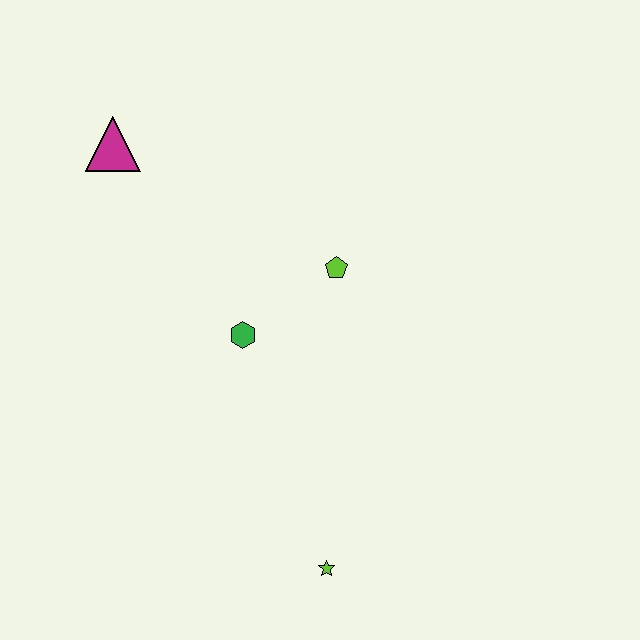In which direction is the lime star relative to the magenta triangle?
The lime star is below the magenta triangle.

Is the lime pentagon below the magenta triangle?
Yes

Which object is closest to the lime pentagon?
The green hexagon is closest to the lime pentagon.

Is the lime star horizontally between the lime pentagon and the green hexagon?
Yes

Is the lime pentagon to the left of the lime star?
No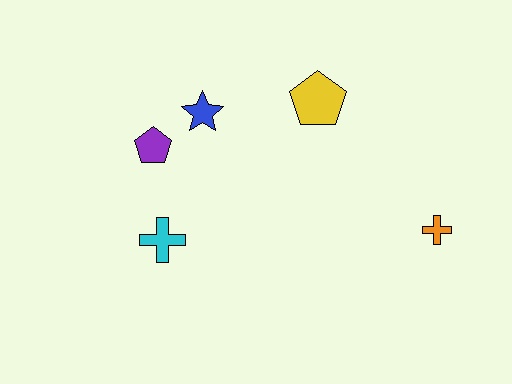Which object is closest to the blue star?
The purple pentagon is closest to the blue star.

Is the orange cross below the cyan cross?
No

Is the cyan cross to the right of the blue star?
No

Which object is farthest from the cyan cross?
The orange cross is farthest from the cyan cross.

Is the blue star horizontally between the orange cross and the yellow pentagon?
No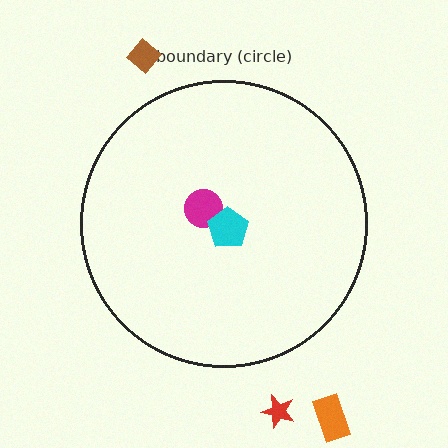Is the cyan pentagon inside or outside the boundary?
Inside.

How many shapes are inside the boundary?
2 inside, 3 outside.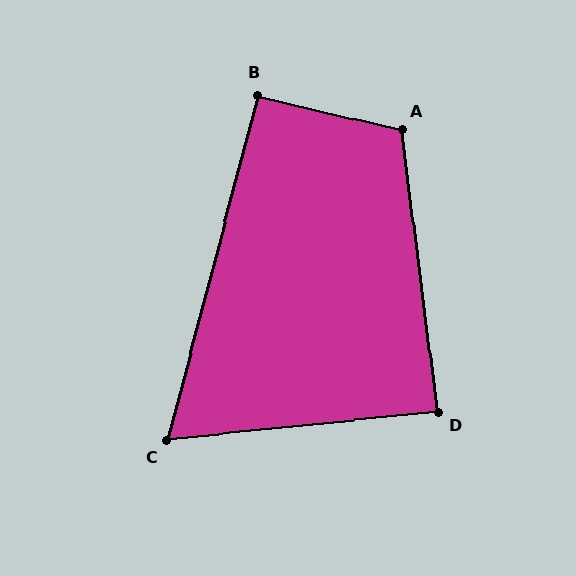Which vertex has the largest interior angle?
A, at approximately 111 degrees.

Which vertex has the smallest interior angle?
C, at approximately 69 degrees.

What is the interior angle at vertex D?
Approximately 89 degrees (approximately right).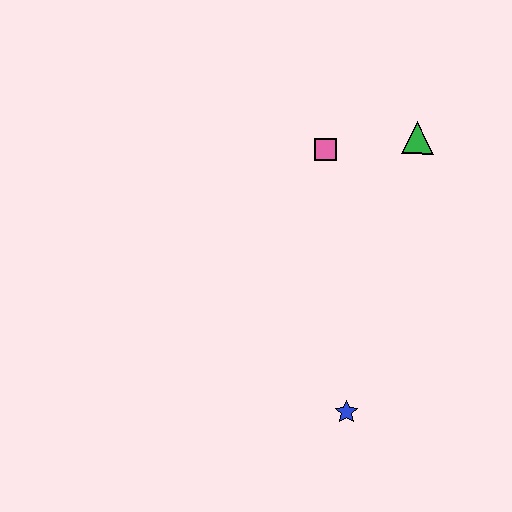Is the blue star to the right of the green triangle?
No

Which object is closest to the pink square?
The green triangle is closest to the pink square.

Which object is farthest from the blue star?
The green triangle is farthest from the blue star.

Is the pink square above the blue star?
Yes